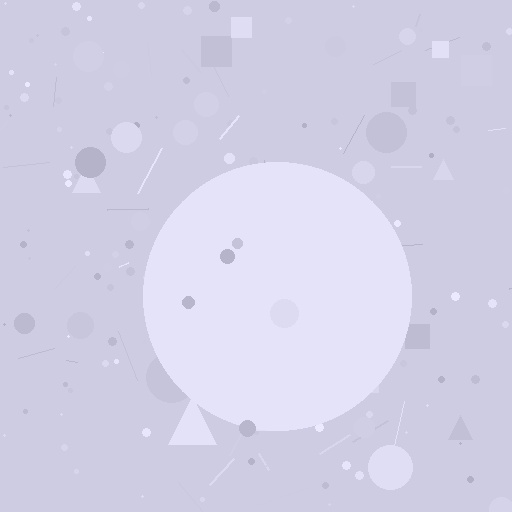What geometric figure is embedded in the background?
A circle is embedded in the background.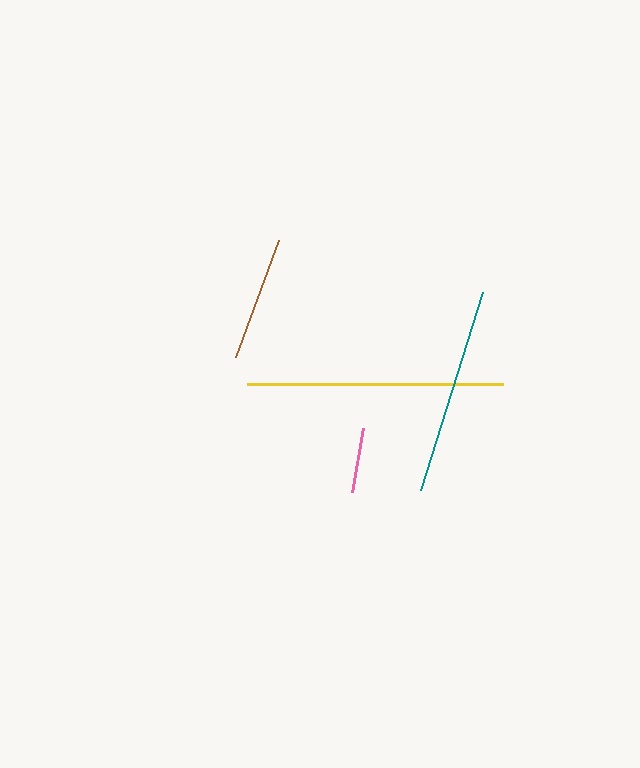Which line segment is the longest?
The yellow line is the longest at approximately 256 pixels.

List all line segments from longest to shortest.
From longest to shortest: yellow, teal, brown, pink.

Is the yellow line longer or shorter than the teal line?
The yellow line is longer than the teal line.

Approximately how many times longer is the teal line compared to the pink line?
The teal line is approximately 3.2 times the length of the pink line.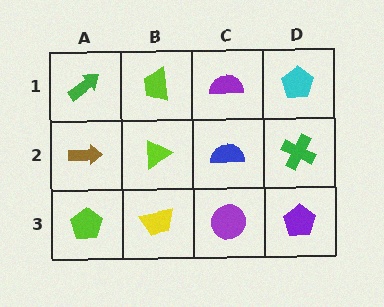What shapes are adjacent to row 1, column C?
A blue semicircle (row 2, column C), a lime trapezoid (row 1, column B), a cyan pentagon (row 1, column D).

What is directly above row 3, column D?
A green cross.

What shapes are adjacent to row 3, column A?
A brown arrow (row 2, column A), a yellow trapezoid (row 3, column B).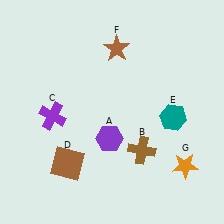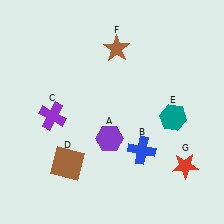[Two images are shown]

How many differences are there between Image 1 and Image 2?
There are 2 differences between the two images.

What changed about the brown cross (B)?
In Image 1, B is brown. In Image 2, it changed to blue.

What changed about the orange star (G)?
In Image 1, G is orange. In Image 2, it changed to red.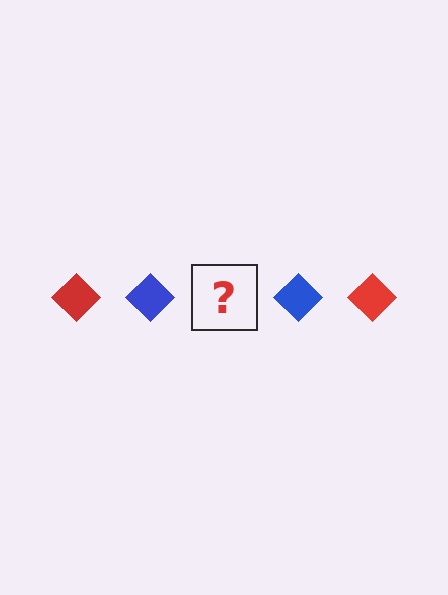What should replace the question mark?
The question mark should be replaced with a red diamond.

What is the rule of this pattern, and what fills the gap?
The rule is that the pattern cycles through red, blue diamonds. The gap should be filled with a red diamond.